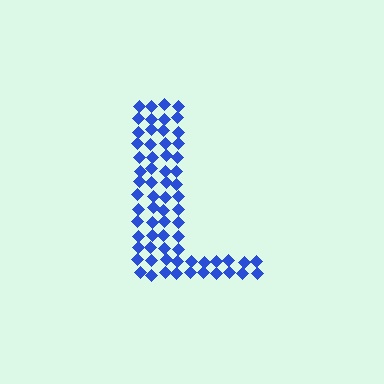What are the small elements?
The small elements are diamonds.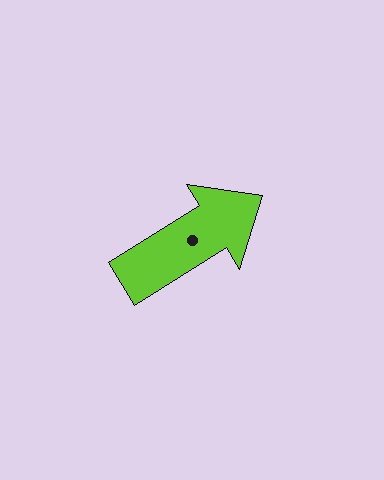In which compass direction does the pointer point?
Northeast.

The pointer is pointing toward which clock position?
Roughly 2 o'clock.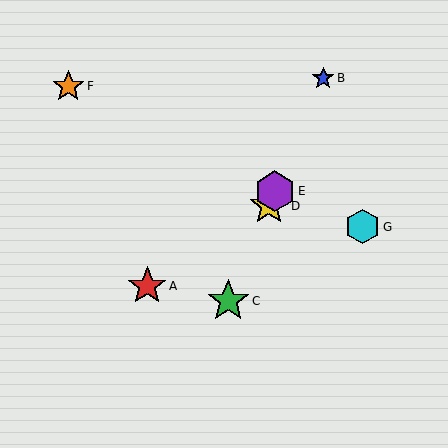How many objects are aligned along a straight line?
4 objects (B, C, D, E) are aligned along a straight line.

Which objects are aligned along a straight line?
Objects B, C, D, E are aligned along a straight line.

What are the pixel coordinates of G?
Object G is at (363, 227).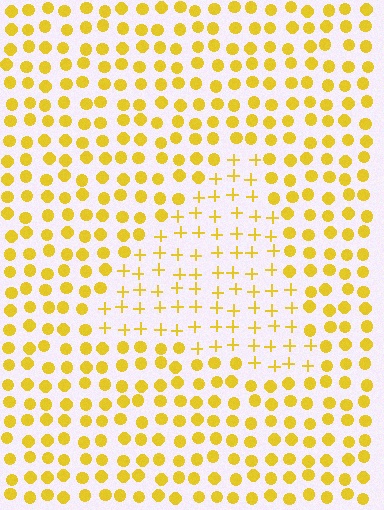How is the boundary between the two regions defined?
The boundary is defined by a change in element shape: plus signs inside vs. circles outside. All elements share the same color and spacing.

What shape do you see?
I see a triangle.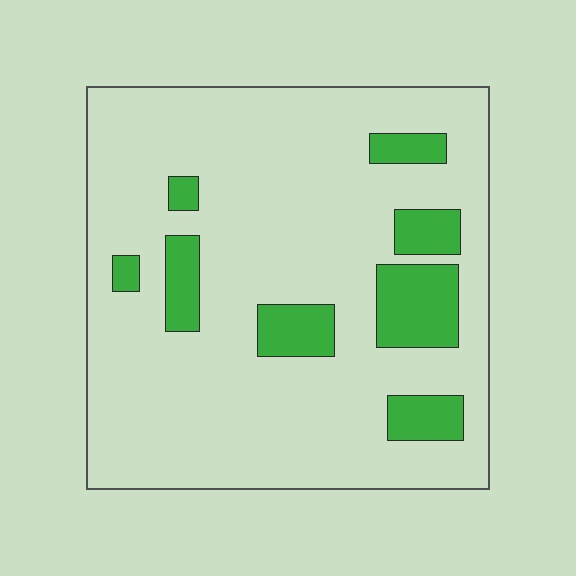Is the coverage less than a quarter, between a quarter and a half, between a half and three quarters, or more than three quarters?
Less than a quarter.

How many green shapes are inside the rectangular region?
8.